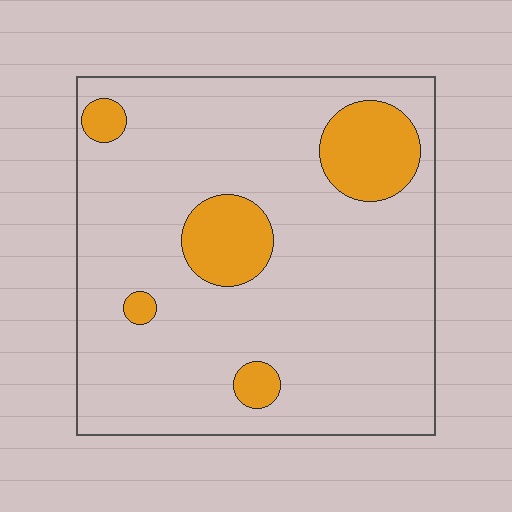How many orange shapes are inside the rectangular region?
5.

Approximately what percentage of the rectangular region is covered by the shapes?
Approximately 15%.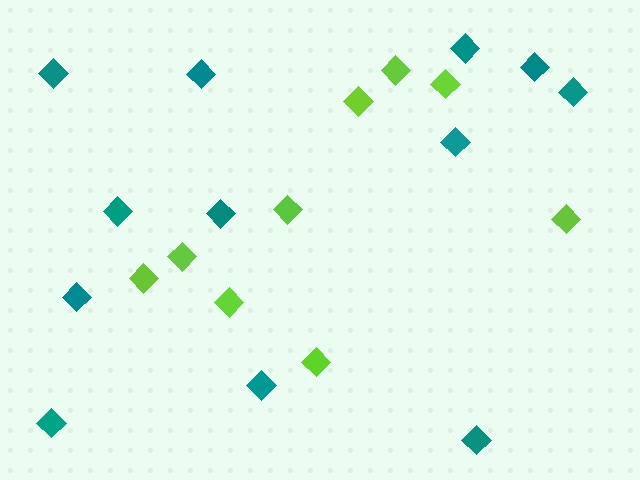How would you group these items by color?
There are 2 groups: one group of lime diamonds (9) and one group of teal diamonds (12).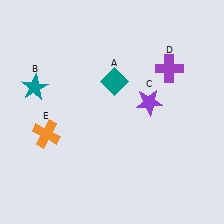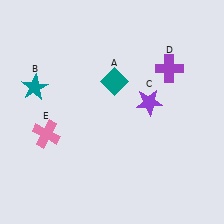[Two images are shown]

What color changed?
The cross (E) changed from orange in Image 1 to pink in Image 2.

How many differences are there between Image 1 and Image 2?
There is 1 difference between the two images.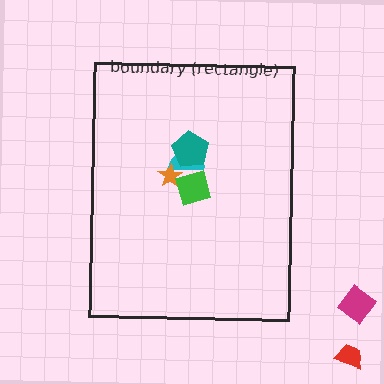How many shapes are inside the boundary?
4 inside, 2 outside.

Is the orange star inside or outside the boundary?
Inside.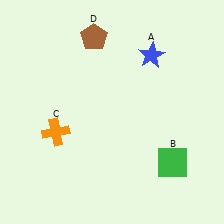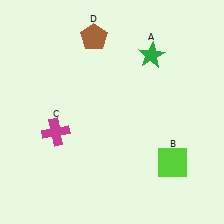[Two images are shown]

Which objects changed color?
A changed from blue to green. B changed from green to lime. C changed from orange to magenta.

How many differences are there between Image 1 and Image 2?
There are 3 differences between the two images.